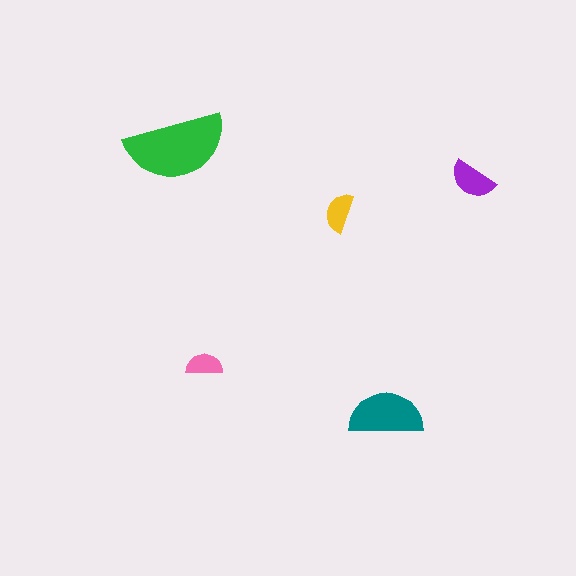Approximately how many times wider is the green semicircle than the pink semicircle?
About 2.5 times wider.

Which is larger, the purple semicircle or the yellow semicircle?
The purple one.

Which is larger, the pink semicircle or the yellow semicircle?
The yellow one.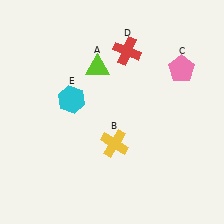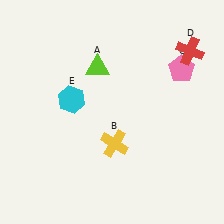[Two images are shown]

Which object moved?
The red cross (D) moved right.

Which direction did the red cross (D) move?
The red cross (D) moved right.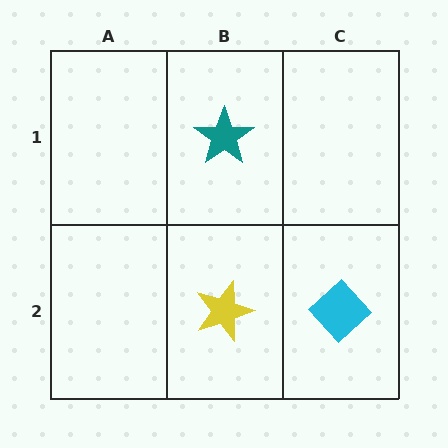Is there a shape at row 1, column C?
No, that cell is empty.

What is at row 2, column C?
A cyan diamond.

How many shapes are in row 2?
2 shapes.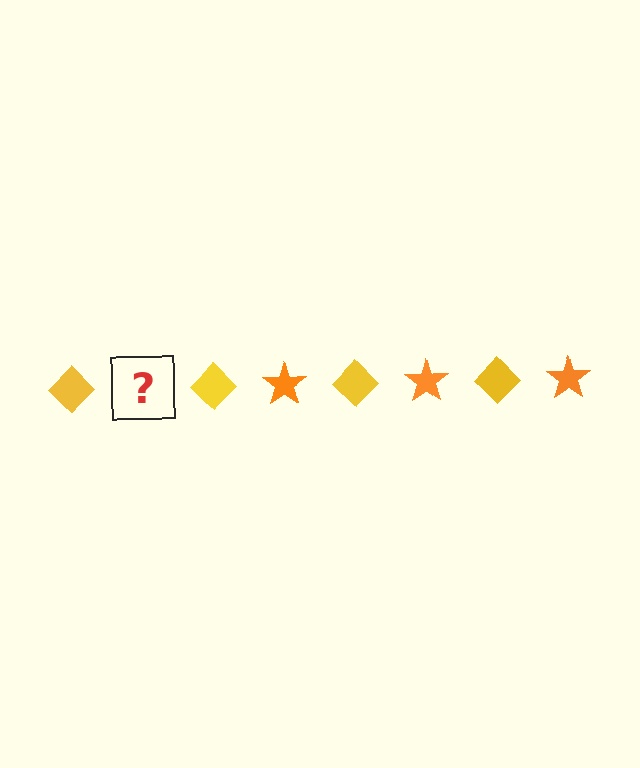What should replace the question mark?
The question mark should be replaced with an orange star.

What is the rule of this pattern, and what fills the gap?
The rule is that the pattern alternates between yellow diamond and orange star. The gap should be filled with an orange star.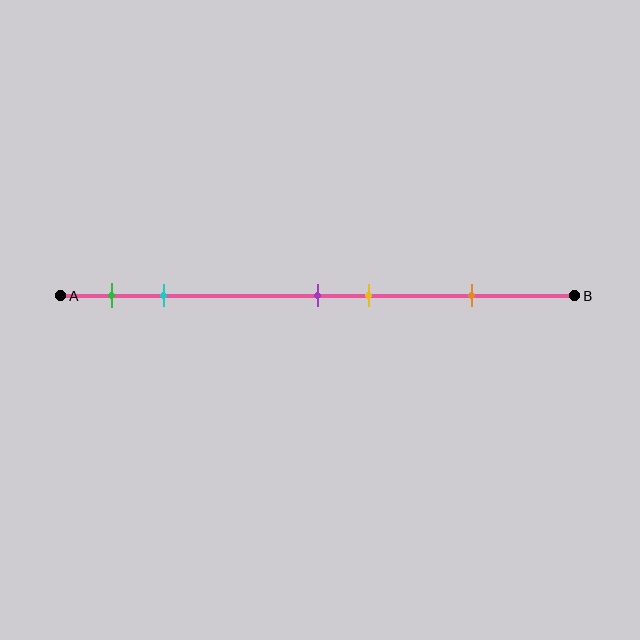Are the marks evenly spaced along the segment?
No, the marks are not evenly spaced.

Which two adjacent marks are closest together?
The purple and yellow marks are the closest adjacent pair.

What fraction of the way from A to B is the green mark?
The green mark is approximately 10% (0.1) of the way from A to B.